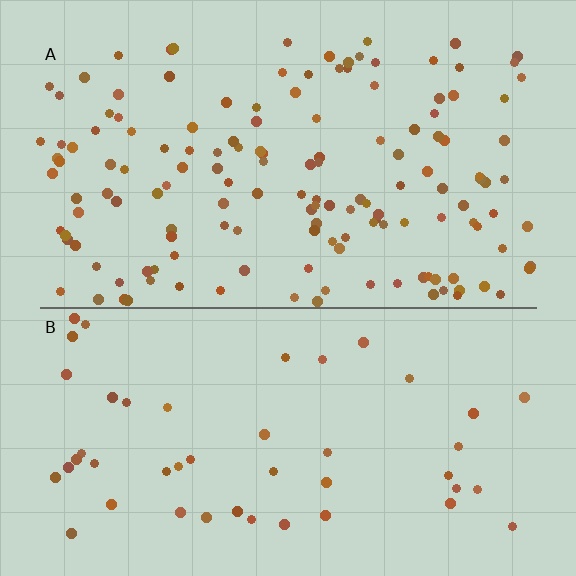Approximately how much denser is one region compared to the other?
Approximately 3.2× — region A over region B.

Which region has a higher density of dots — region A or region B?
A (the top).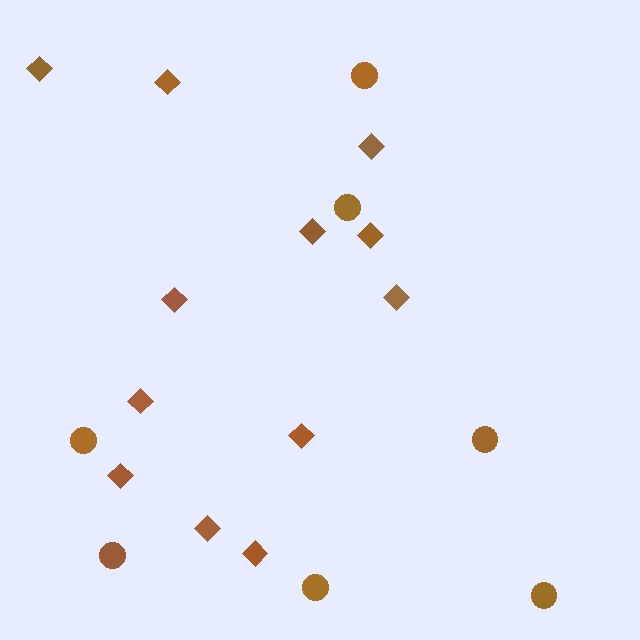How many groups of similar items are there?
There are 2 groups: one group of diamonds (12) and one group of circles (7).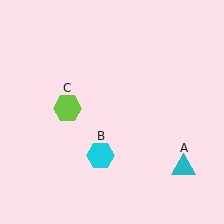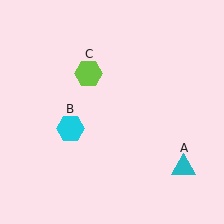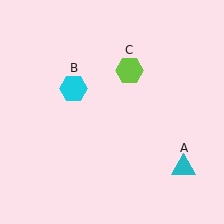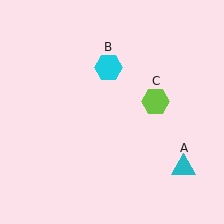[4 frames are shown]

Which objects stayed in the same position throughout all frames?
Cyan triangle (object A) remained stationary.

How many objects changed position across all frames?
2 objects changed position: cyan hexagon (object B), lime hexagon (object C).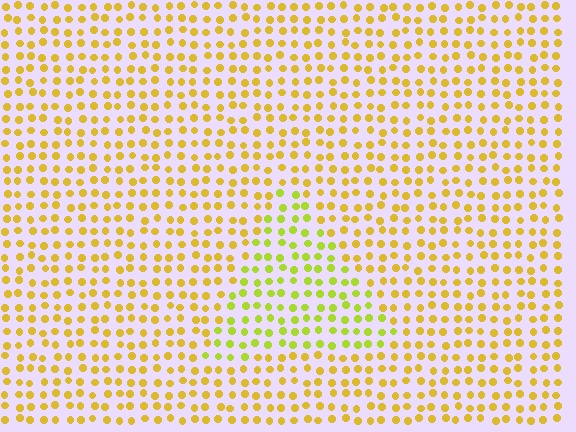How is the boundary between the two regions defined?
The boundary is defined purely by a slight shift in hue (about 30 degrees). Spacing, size, and orientation are identical on both sides.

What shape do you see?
I see a triangle.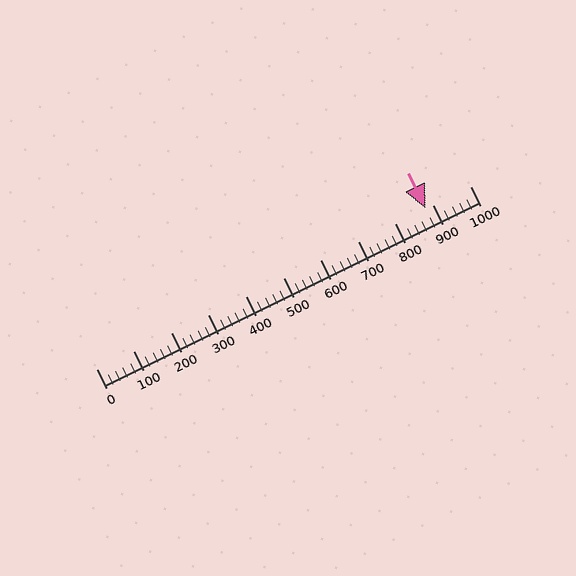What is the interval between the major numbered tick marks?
The major tick marks are spaced 100 units apart.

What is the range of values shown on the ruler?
The ruler shows values from 0 to 1000.